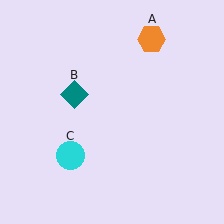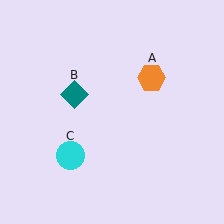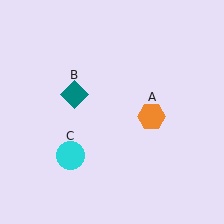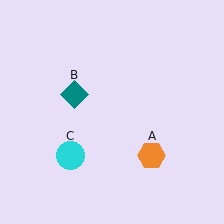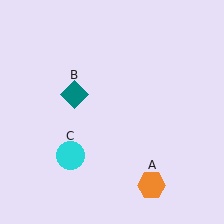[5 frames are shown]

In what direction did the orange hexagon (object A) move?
The orange hexagon (object A) moved down.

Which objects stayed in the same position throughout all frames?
Teal diamond (object B) and cyan circle (object C) remained stationary.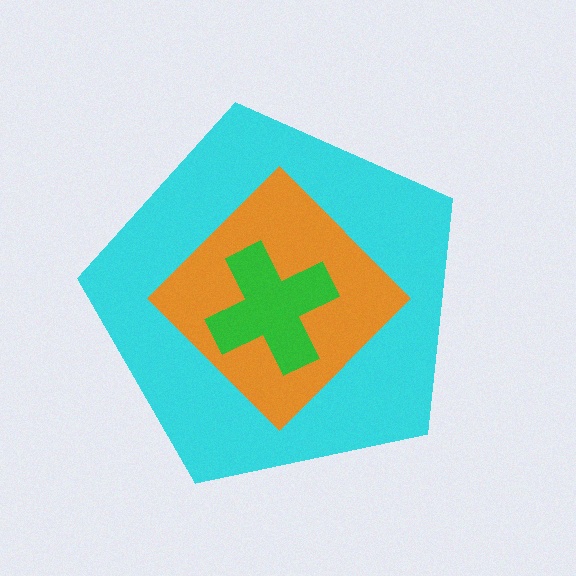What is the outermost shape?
The cyan pentagon.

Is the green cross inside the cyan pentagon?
Yes.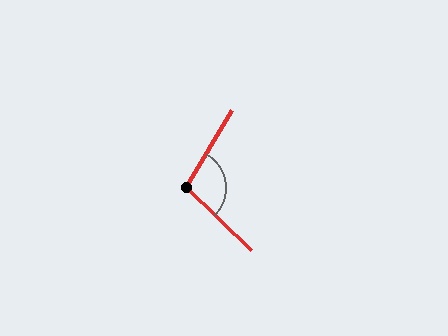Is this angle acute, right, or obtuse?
It is obtuse.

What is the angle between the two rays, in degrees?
Approximately 103 degrees.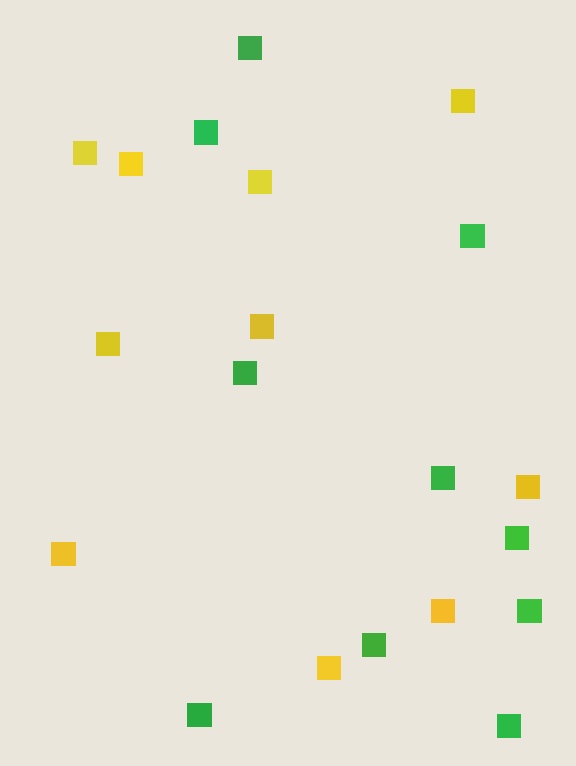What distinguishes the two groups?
There are 2 groups: one group of yellow squares (10) and one group of green squares (10).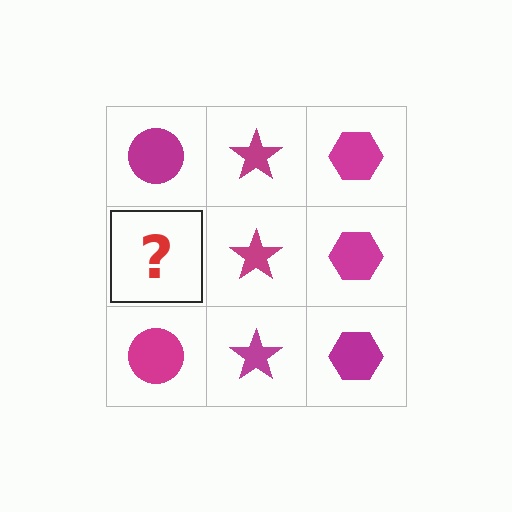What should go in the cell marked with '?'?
The missing cell should contain a magenta circle.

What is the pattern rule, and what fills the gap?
The rule is that each column has a consistent shape. The gap should be filled with a magenta circle.